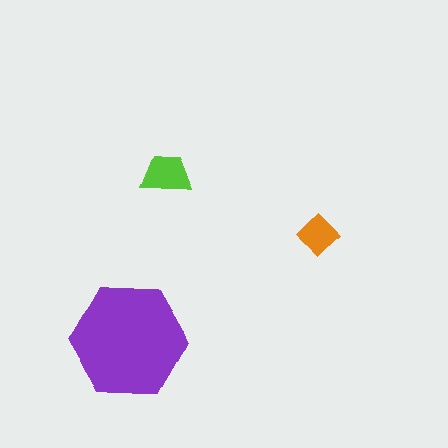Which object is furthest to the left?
The purple hexagon is leftmost.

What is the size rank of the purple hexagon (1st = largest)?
1st.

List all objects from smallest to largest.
The orange diamond, the lime trapezoid, the purple hexagon.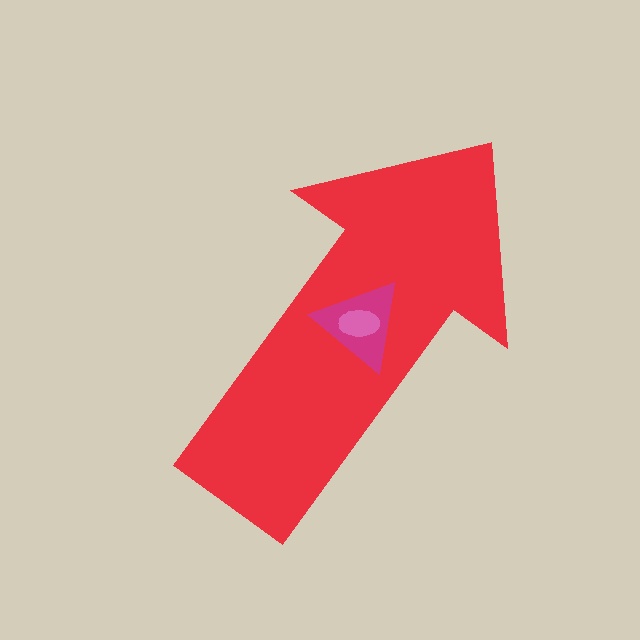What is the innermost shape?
The pink ellipse.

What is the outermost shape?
The red arrow.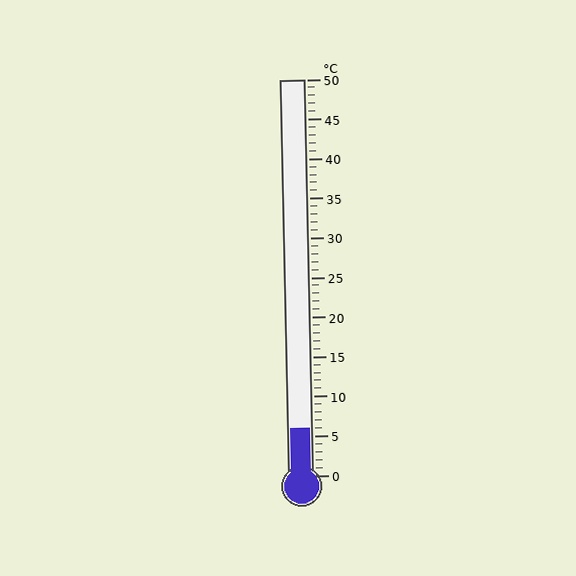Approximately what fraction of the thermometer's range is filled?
The thermometer is filled to approximately 10% of its range.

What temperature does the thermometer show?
The thermometer shows approximately 6°C.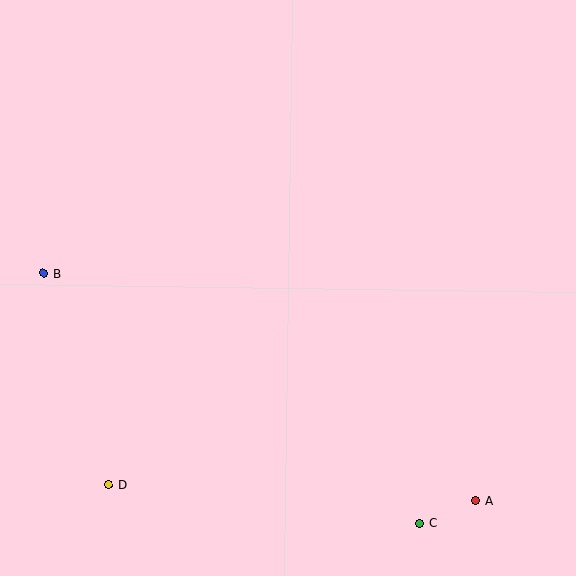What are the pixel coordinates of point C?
Point C is at (419, 523).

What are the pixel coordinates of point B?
Point B is at (44, 273).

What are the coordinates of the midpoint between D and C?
The midpoint between D and C is at (264, 504).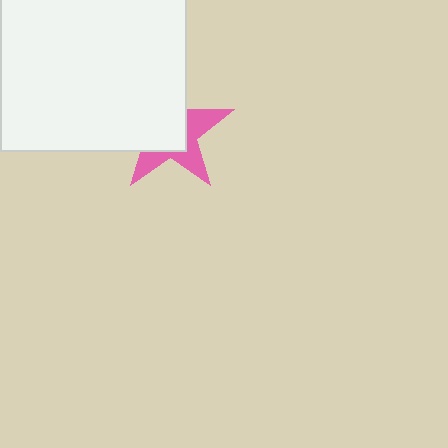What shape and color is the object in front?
The object in front is a white square.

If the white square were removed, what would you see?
You would see the complete pink star.